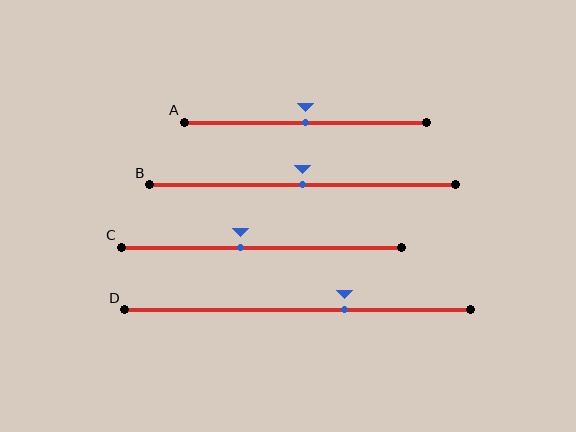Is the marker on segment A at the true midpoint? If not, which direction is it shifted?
Yes, the marker on segment A is at the true midpoint.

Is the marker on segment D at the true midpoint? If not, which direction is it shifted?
No, the marker on segment D is shifted to the right by about 13% of the segment length.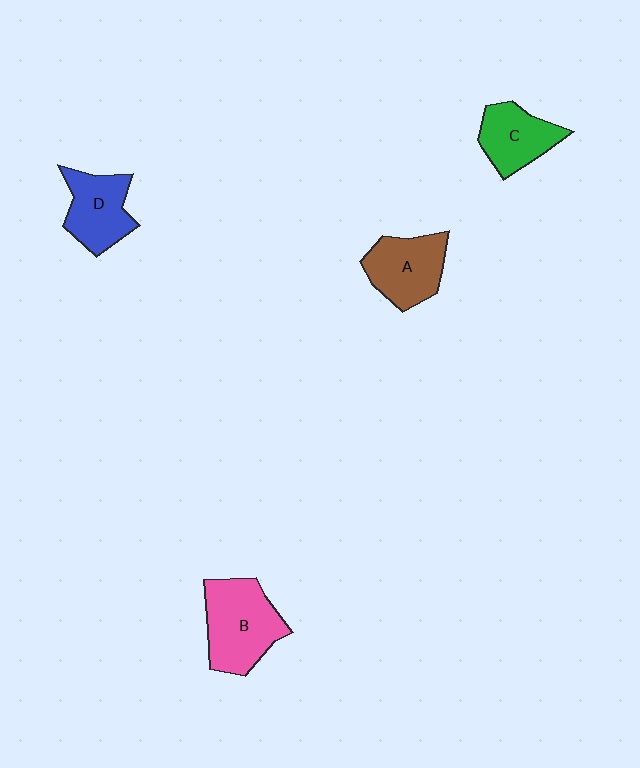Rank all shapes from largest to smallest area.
From largest to smallest: B (pink), A (brown), D (blue), C (green).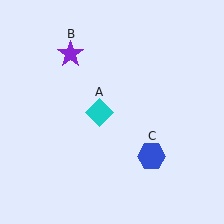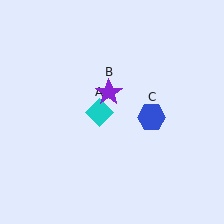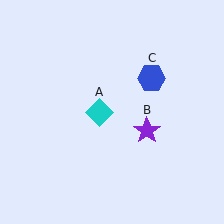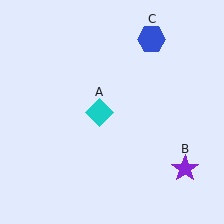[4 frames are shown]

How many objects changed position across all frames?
2 objects changed position: purple star (object B), blue hexagon (object C).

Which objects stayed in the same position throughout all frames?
Cyan diamond (object A) remained stationary.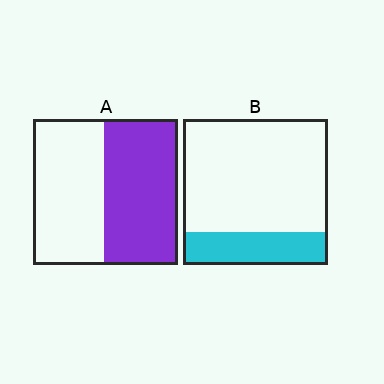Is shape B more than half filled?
No.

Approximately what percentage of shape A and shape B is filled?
A is approximately 50% and B is approximately 25%.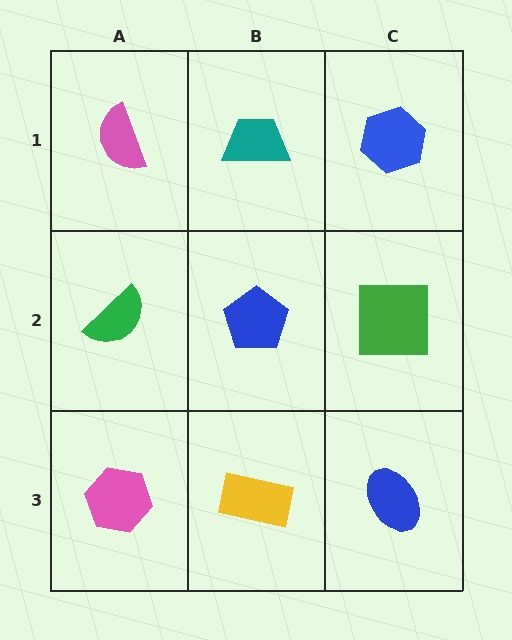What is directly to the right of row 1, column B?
A blue hexagon.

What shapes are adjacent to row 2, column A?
A pink semicircle (row 1, column A), a pink hexagon (row 3, column A), a blue pentagon (row 2, column B).